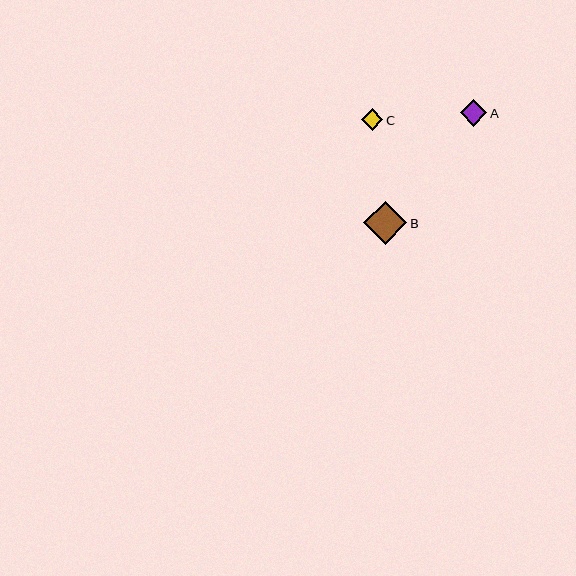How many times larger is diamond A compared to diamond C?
Diamond A is approximately 1.2 times the size of diamond C.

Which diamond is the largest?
Diamond B is the largest with a size of approximately 43 pixels.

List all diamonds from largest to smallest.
From largest to smallest: B, A, C.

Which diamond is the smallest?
Diamond C is the smallest with a size of approximately 22 pixels.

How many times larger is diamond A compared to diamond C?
Diamond A is approximately 1.2 times the size of diamond C.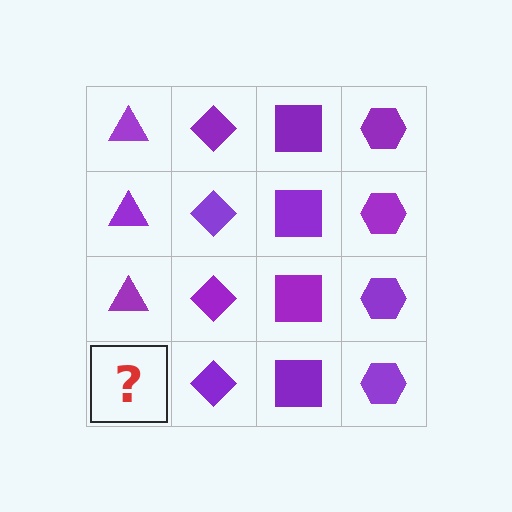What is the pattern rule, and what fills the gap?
The rule is that each column has a consistent shape. The gap should be filled with a purple triangle.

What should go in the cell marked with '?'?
The missing cell should contain a purple triangle.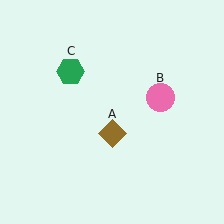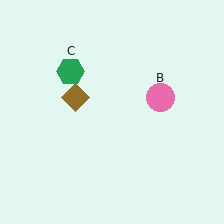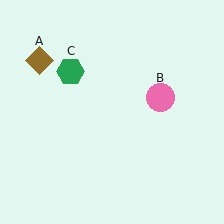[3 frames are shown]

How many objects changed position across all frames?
1 object changed position: brown diamond (object A).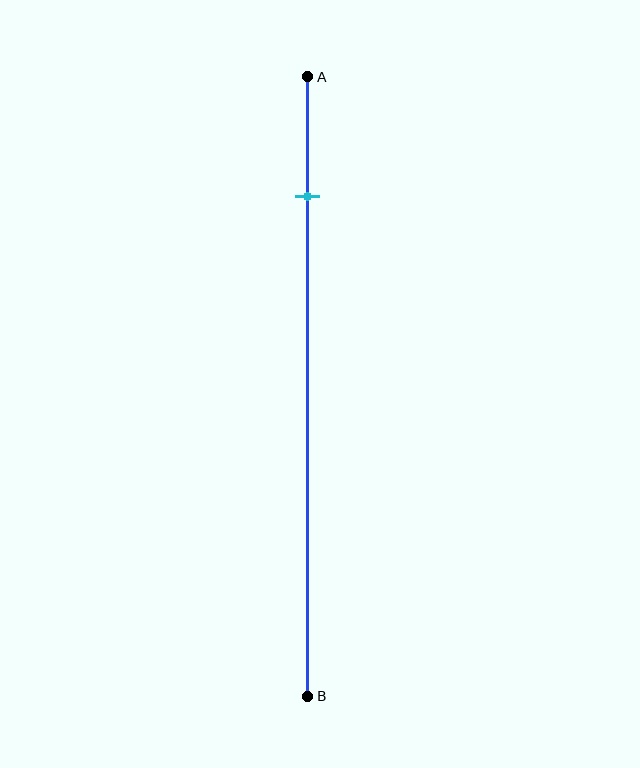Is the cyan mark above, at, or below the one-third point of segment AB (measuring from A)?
The cyan mark is above the one-third point of segment AB.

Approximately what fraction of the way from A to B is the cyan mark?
The cyan mark is approximately 20% of the way from A to B.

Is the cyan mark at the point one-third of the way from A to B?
No, the mark is at about 20% from A, not at the 33% one-third point.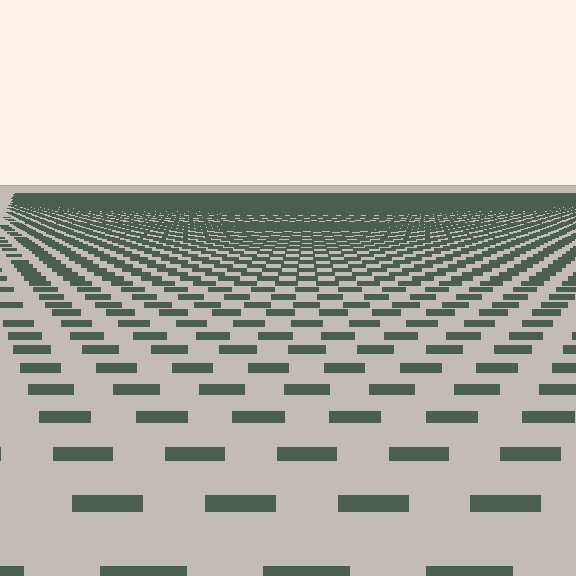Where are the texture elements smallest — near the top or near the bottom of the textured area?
Near the top.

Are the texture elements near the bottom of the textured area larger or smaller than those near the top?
Larger. Near the bottom, elements are closer to the viewer and appear at a bigger on-screen size.